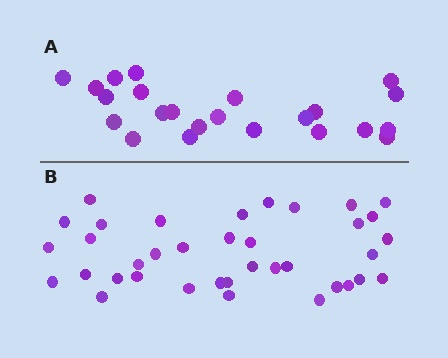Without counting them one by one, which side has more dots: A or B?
Region B (the bottom region) has more dots.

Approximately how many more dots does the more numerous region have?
Region B has approximately 15 more dots than region A.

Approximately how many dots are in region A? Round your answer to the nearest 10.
About 20 dots. (The exact count is 23, which rounds to 20.)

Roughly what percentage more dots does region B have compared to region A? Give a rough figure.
About 60% more.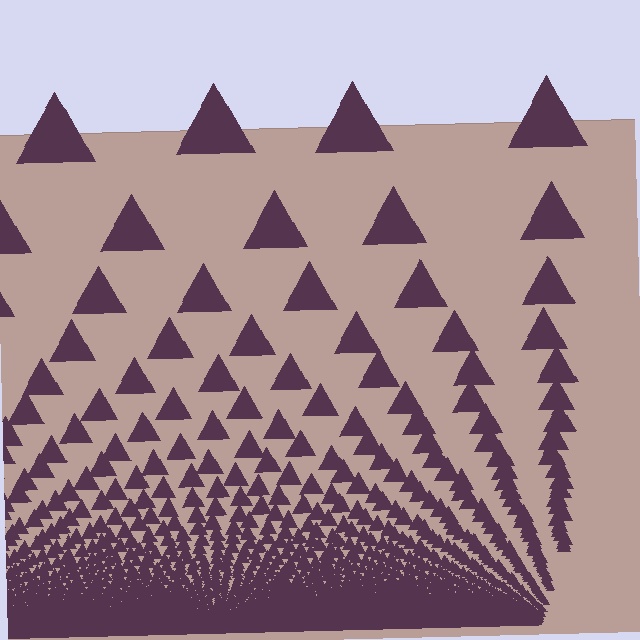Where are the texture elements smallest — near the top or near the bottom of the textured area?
Near the bottom.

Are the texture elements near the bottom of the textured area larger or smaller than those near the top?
Smaller. The gradient is inverted — elements near the bottom are smaller and denser.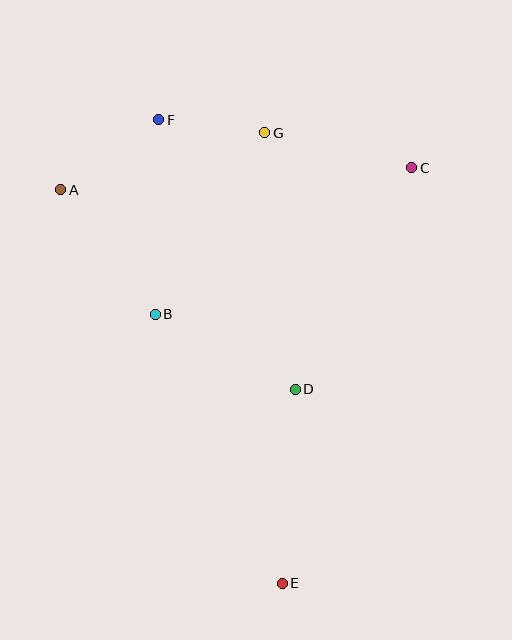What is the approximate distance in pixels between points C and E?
The distance between C and E is approximately 435 pixels.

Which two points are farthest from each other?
Points E and F are farthest from each other.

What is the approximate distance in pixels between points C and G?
The distance between C and G is approximately 151 pixels.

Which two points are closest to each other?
Points F and G are closest to each other.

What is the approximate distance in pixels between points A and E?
The distance between A and E is approximately 451 pixels.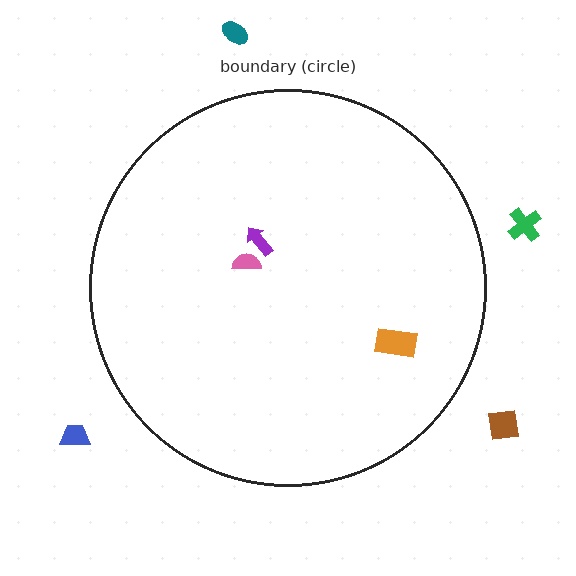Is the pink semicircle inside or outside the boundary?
Inside.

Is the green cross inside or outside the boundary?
Outside.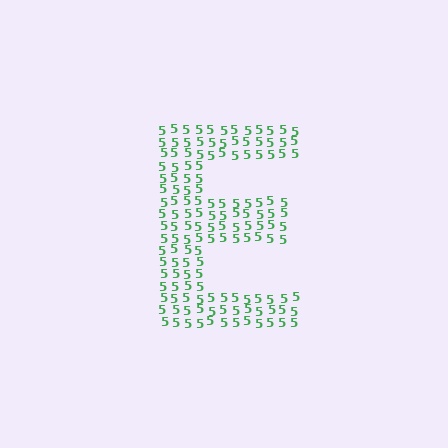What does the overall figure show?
The overall figure shows the letter E.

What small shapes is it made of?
It is made of small digit 5's.